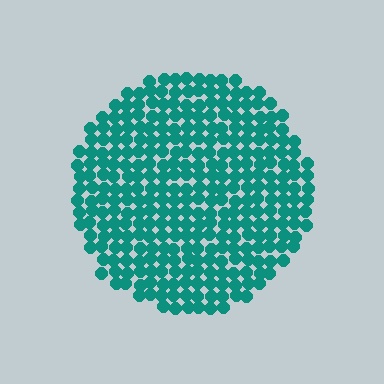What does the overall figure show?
The overall figure shows a circle.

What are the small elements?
The small elements are circles.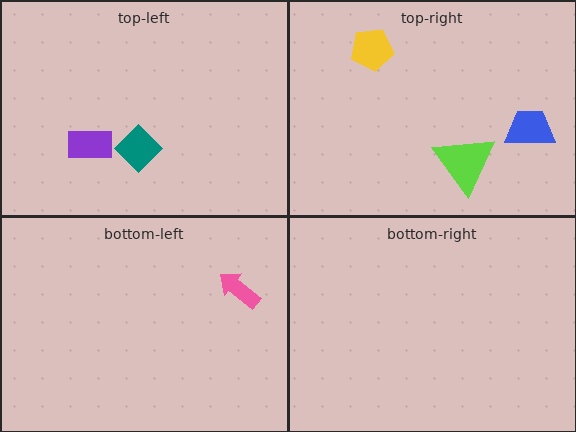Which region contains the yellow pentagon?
The top-right region.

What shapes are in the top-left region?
The purple rectangle, the teal diamond.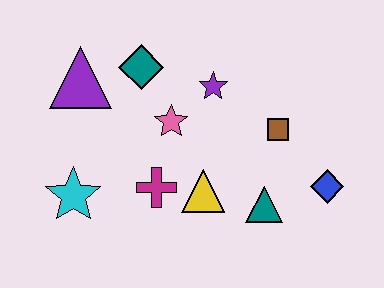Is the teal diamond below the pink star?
No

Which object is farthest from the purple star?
The cyan star is farthest from the purple star.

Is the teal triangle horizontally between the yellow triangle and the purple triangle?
No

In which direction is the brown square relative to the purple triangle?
The brown square is to the right of the purple triangle.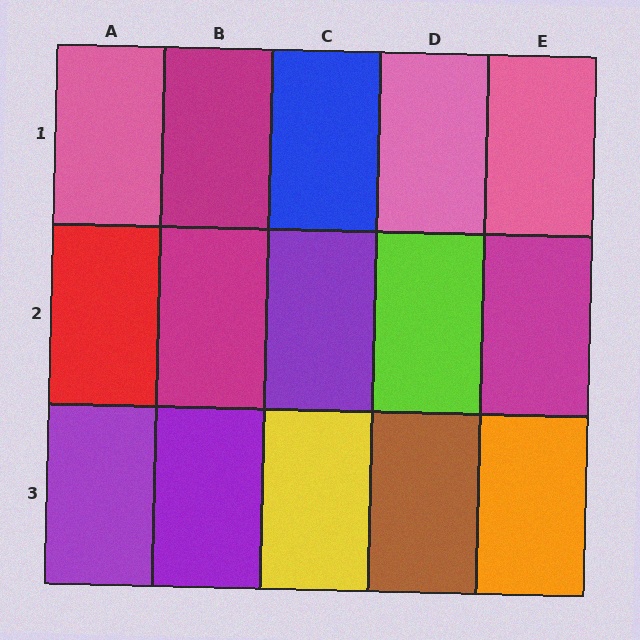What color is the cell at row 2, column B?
Magenta.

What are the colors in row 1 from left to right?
Pink, magenta, blue, pink, pink.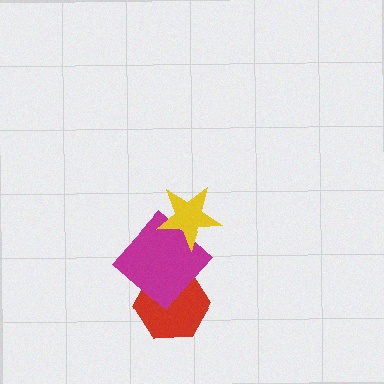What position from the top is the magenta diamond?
The magenta diamond is 2nd from the top.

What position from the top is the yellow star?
The yellow star is 1st from the top.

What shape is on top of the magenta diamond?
The yellow star is on top of the magenta diamond.